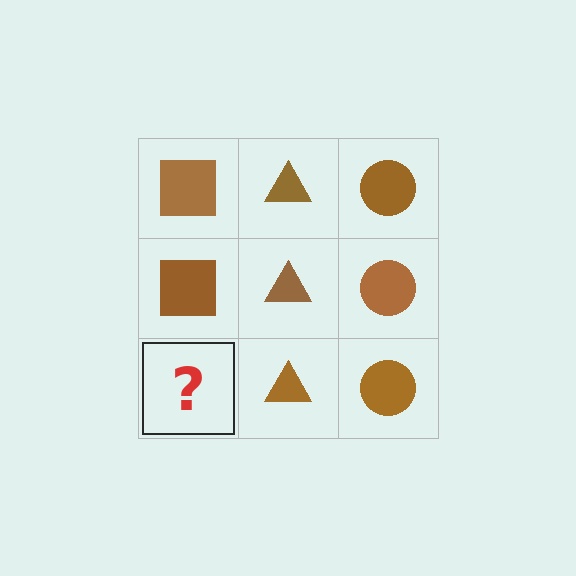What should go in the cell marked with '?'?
The missing cell should contain a brown square.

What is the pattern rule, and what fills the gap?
The rule is that each column has a consistent shape. The gap should be filled with a brown square.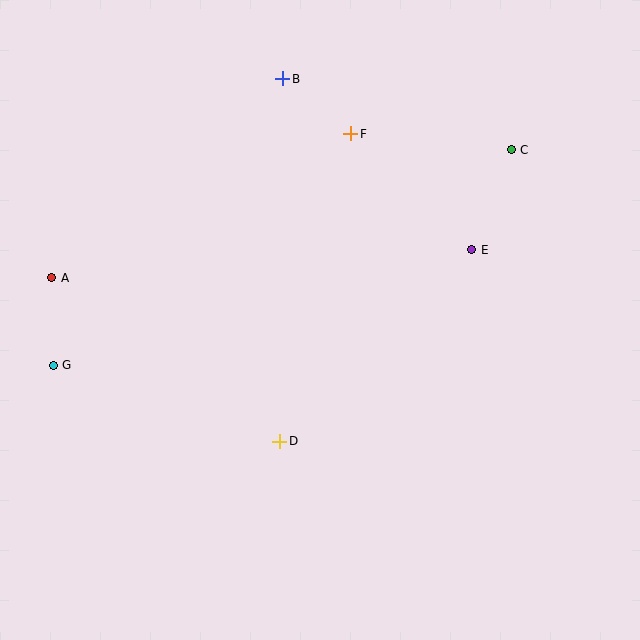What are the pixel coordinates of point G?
Point G is at (53, 365).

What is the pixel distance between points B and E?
The distance between B and E is 255 pixels.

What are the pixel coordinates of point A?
Point A is at (52, 278).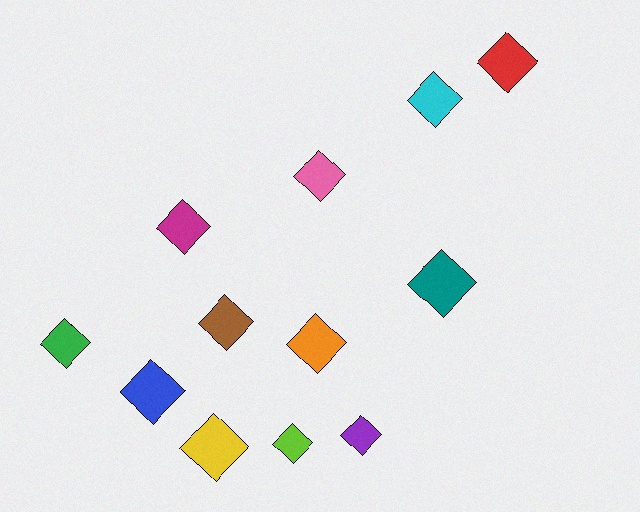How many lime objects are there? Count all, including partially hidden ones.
There is 1 lime object.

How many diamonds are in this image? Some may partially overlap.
There are 12 diamonds.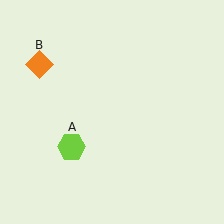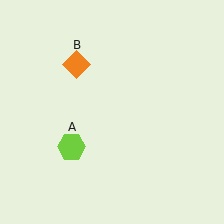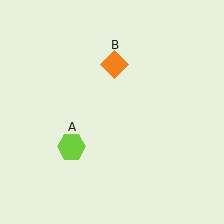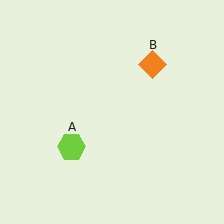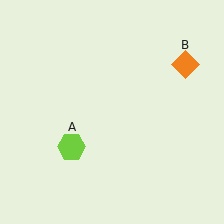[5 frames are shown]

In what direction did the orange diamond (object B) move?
The orange diamond (object B) moved right.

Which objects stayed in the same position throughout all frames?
Lime hexagon (object A) remained stationary.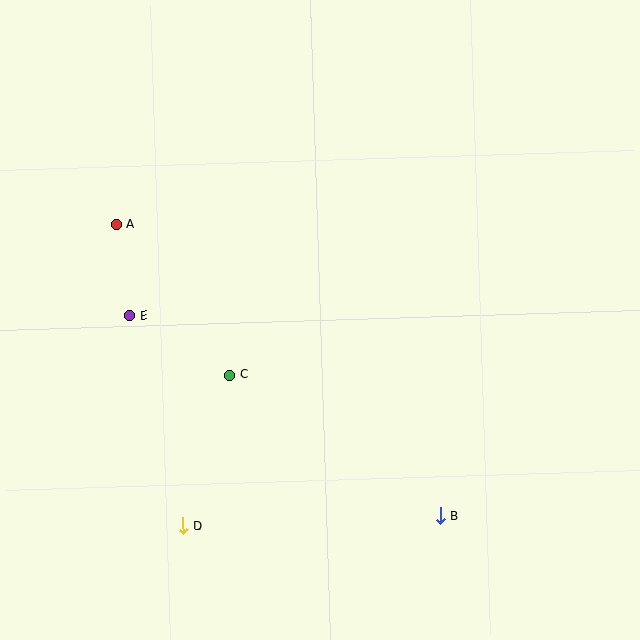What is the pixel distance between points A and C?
The distance between A and C is 189 pixels.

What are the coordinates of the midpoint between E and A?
The midpoint between E and A is at (123, 270).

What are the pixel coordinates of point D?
Point D is at (183, 526).